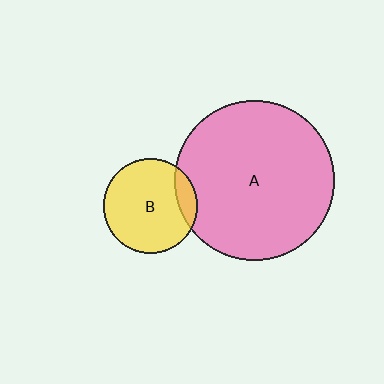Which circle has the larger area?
Circle A (pink).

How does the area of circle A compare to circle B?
Approximately 2.9 times.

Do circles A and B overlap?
Yes.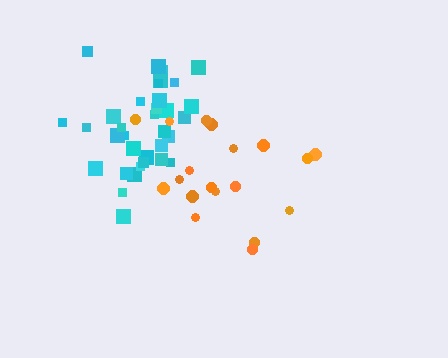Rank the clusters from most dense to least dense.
cyan, orange.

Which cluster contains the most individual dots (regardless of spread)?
Cyan (34).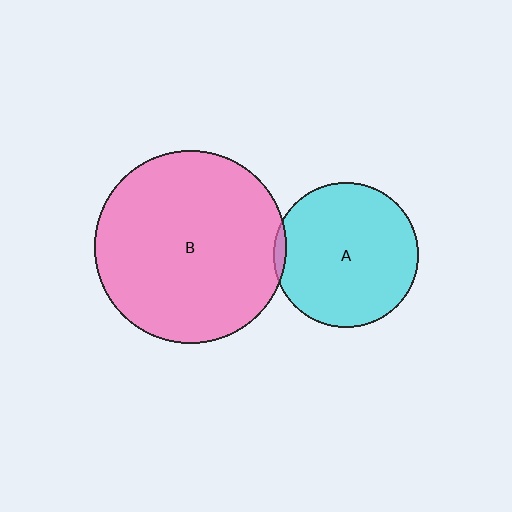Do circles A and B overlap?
Yes.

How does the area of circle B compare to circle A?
Approximately 1.8 times.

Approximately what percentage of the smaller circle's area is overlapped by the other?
Approximately 5%.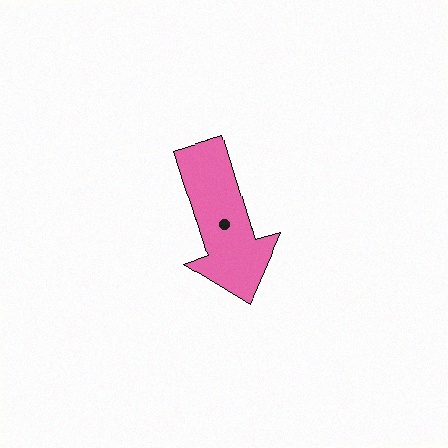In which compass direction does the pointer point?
South.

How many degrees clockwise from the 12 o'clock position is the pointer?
Approximately 163 degrees.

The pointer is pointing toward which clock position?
Roughly 5 o'clock.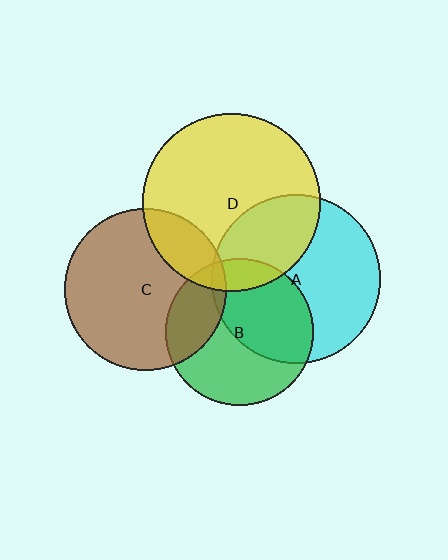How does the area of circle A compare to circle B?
Approximately 1.3 times.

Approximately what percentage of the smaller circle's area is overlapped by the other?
Approximately 15%.